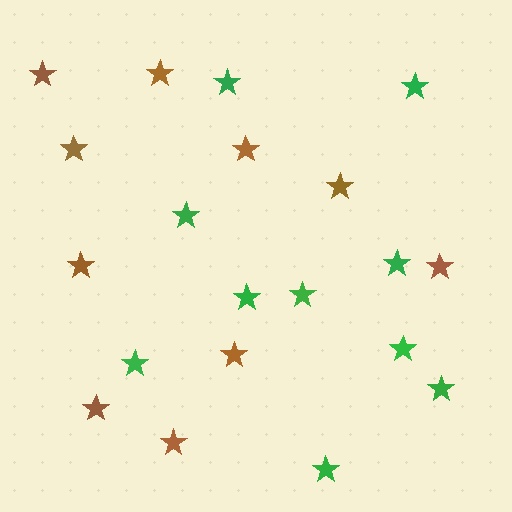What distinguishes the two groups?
There are 2 groups: one group of brown stars (10) and one group of green stars (10).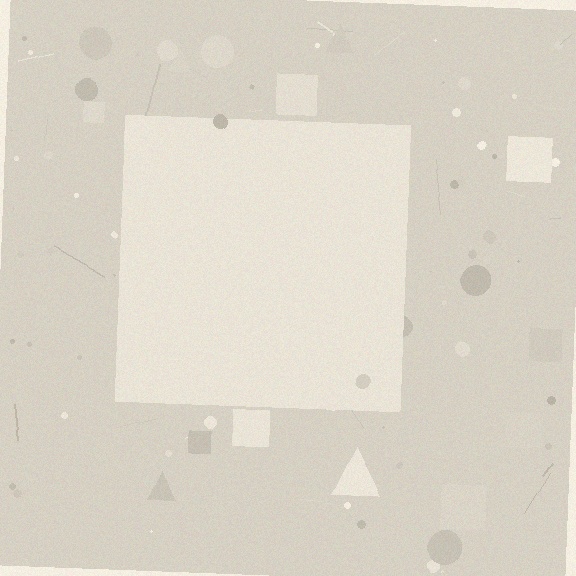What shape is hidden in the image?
A square is hidden in the image.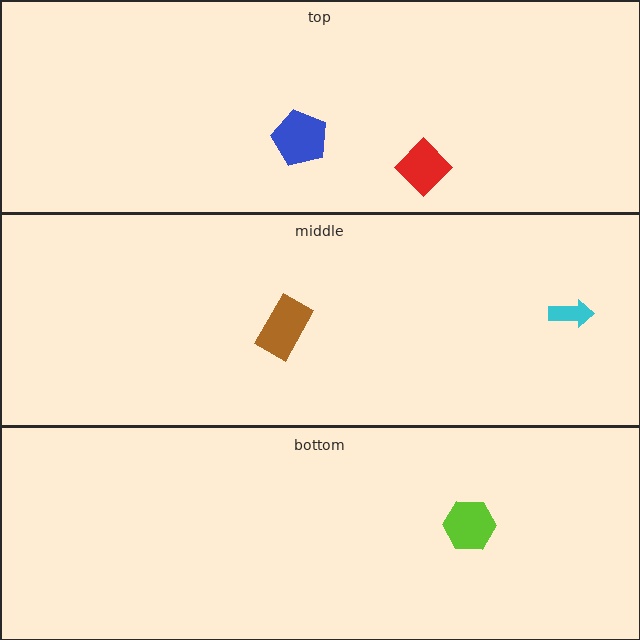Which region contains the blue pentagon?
The top region.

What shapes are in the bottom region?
The lime hexagon.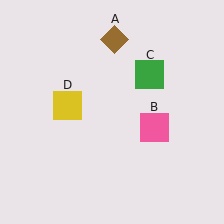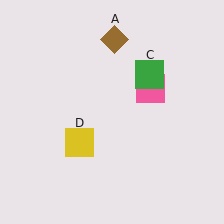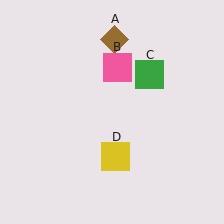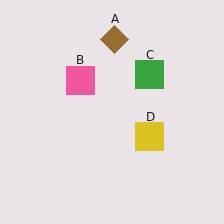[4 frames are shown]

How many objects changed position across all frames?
2 objects changed position: pink square (object B), yellow square (object D).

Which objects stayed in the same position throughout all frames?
Brown diamond (object A) and green square (object C) remained stationary.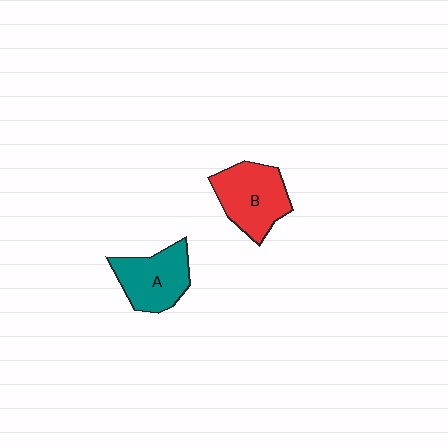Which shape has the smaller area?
Shape A (teal).